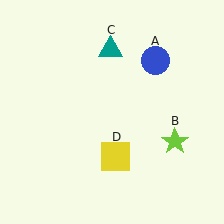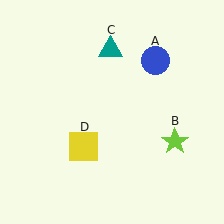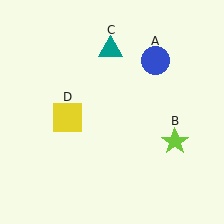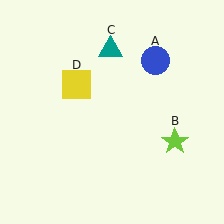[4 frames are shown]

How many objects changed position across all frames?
1 object changed position: yellow square (object D).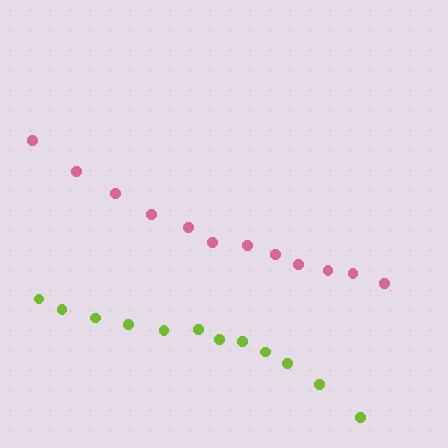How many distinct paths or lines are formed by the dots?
There are 2 distinct paths.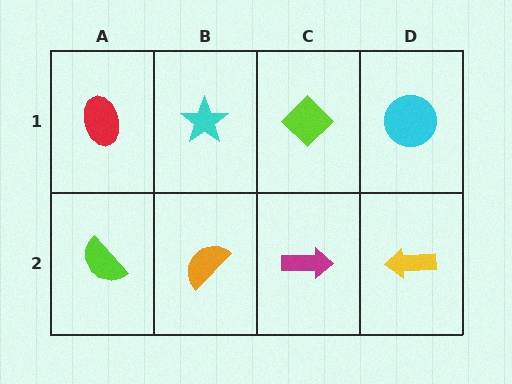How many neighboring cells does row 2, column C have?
3.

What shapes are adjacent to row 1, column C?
A magenta arrow (row 2, column C), a cyan star (row 1, column B), a cyan circle (row 1, column D).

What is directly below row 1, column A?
A lime semicircle.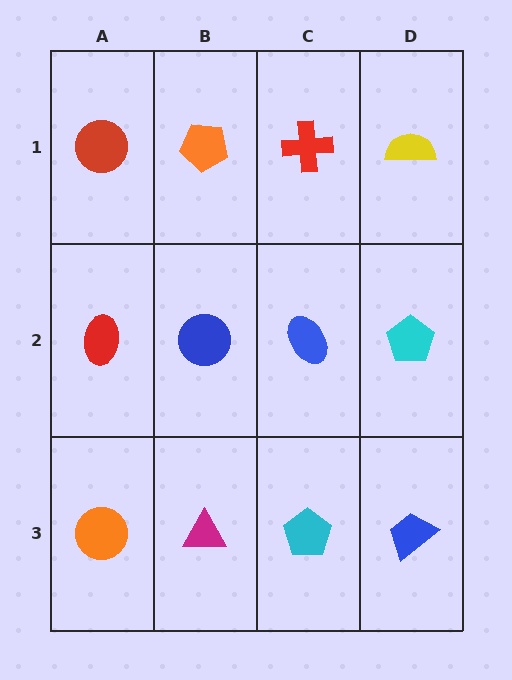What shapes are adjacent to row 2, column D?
A yellow semicircle (row 1, column D), a blue trapezoid (row 3, column D), a blue ellipse (row 2, column C).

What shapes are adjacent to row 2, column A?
A red circle (row 1, column A), an orange circle (row 3, column A), a blue circle (row 2, column B).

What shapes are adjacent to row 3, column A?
A red ellipse (row 2, column A), a magenta triangle (row 3, column B).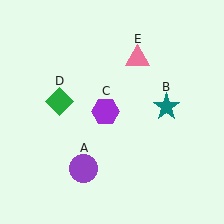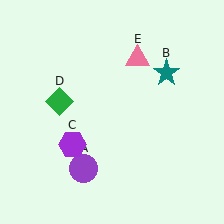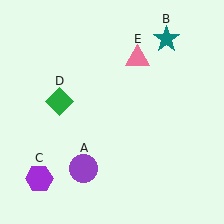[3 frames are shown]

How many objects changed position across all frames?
2 objects changed position: teal star (object B), purple hexagon (object C).